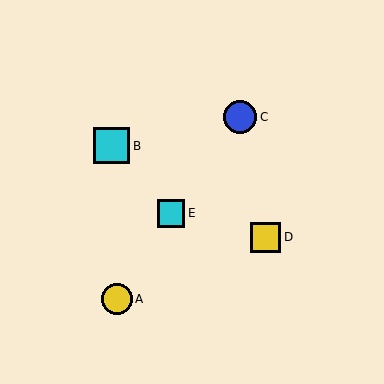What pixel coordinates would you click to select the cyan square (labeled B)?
Click at (111, 146) to select the cyan square B.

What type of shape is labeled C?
Shape C is a blue circle.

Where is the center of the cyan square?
The center of the cyan square is at (111, 146).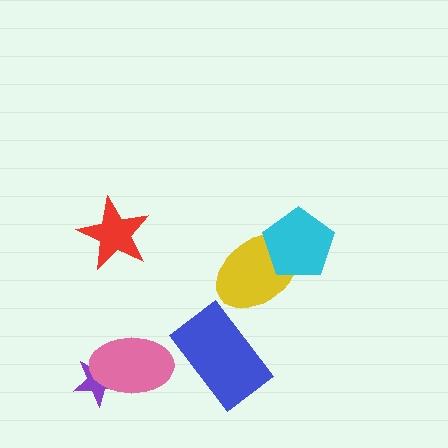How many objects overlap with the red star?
0 objects overlap with the red star.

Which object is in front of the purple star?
The pink ellipse is in front of the purple star.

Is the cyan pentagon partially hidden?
No, no other shape covers it.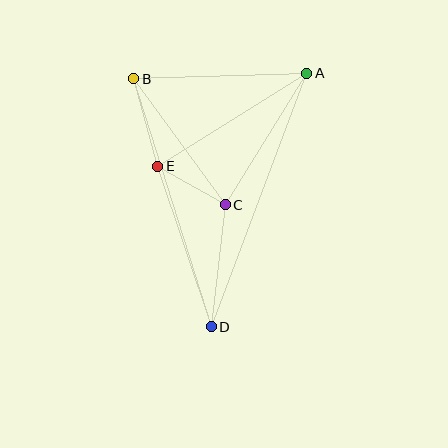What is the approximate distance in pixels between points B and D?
The distance between B and D is approximately 260 pixels.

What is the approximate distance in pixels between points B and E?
The distance between B and E is approximately 91 pixels.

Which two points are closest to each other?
Points C and E are closest to each other.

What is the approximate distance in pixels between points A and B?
The distance between A and B is approximately 173 pixels.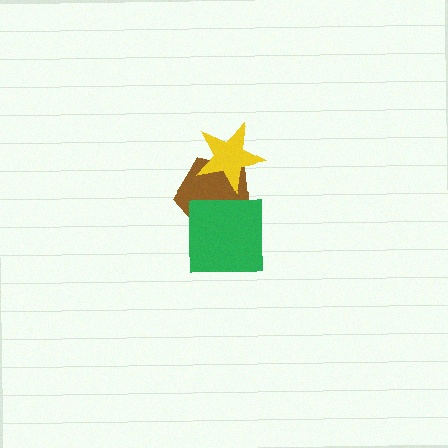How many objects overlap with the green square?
1 object overlaps with the green square.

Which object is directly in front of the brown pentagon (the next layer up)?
The green square is directly in front of the brown pentagon.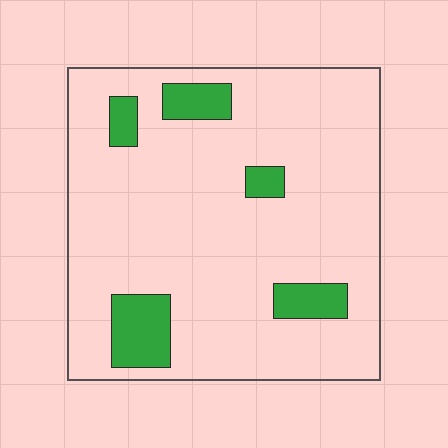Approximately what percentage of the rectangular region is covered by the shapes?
Approximately 15%.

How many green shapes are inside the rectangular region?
5.